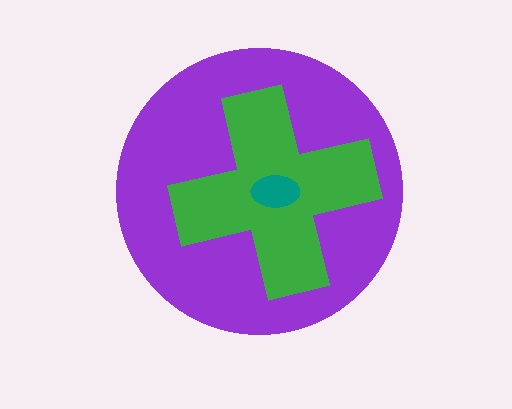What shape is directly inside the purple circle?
The green cross.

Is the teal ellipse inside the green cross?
Yes.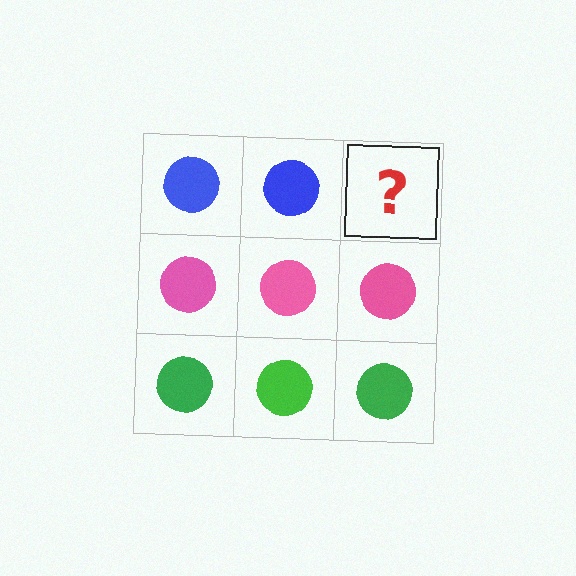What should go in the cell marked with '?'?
The missing cell should contain a blue circle.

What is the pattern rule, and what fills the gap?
The rule is that each row has a consistent color. The gap should be filled with a blue circle.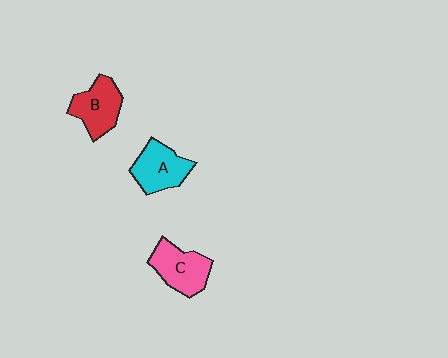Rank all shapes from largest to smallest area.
From largest to smallest: C (pink), A (cyan), B (red).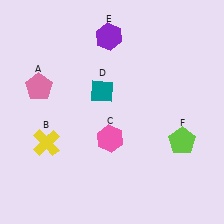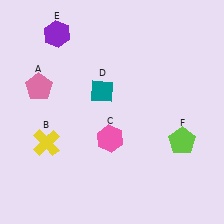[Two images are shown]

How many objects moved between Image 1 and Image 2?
1 object moved between the two images.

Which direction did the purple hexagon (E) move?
The purple hexagon (E) moved left.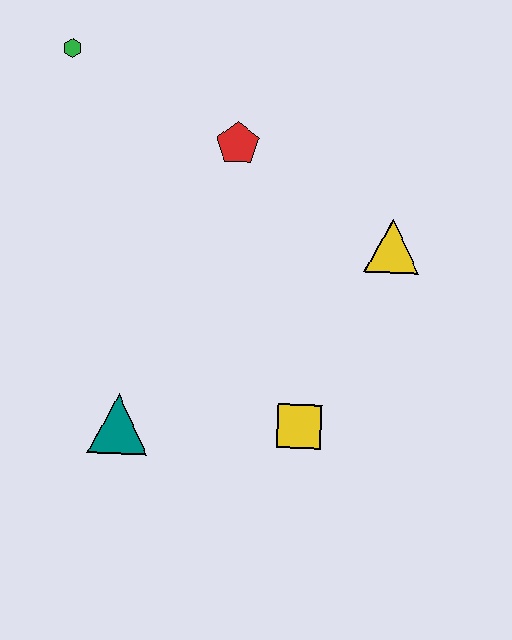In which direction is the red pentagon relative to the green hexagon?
The red pentagon is to the right of the green hexagon.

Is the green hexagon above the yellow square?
Yes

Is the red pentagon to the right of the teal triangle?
Yes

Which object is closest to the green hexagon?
The red pentagon is closest to the green hexagon.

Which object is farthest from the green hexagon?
The yellow square is farthest from the green hexagon.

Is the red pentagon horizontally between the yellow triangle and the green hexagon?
Yes